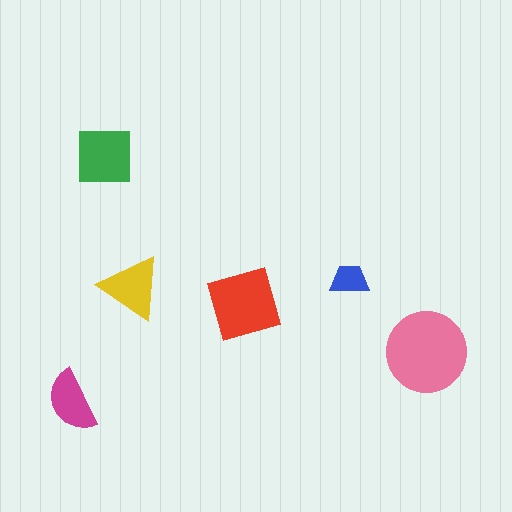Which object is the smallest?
The blue trapezoid.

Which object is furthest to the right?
The pink circle is rightmost.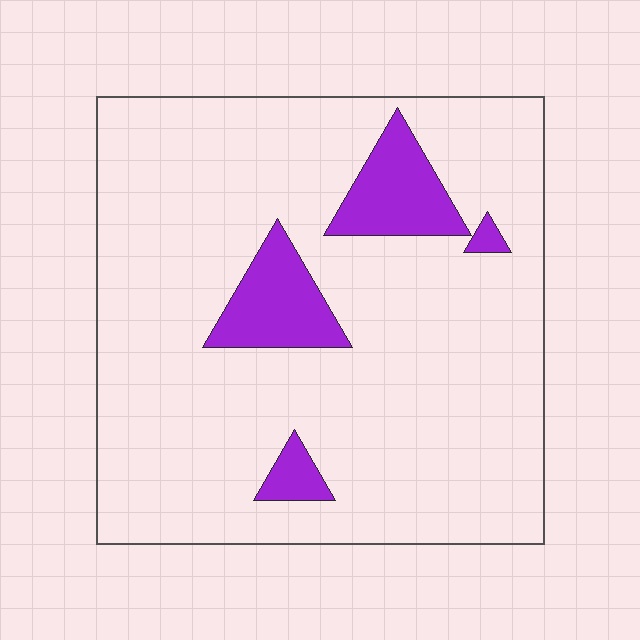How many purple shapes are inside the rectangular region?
4.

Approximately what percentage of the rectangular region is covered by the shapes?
Approximately 10%.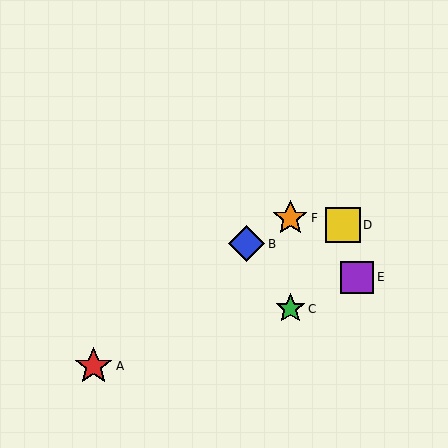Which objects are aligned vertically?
Objects C, F are aligned vertically.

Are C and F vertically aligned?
Yes, both are at x≈290.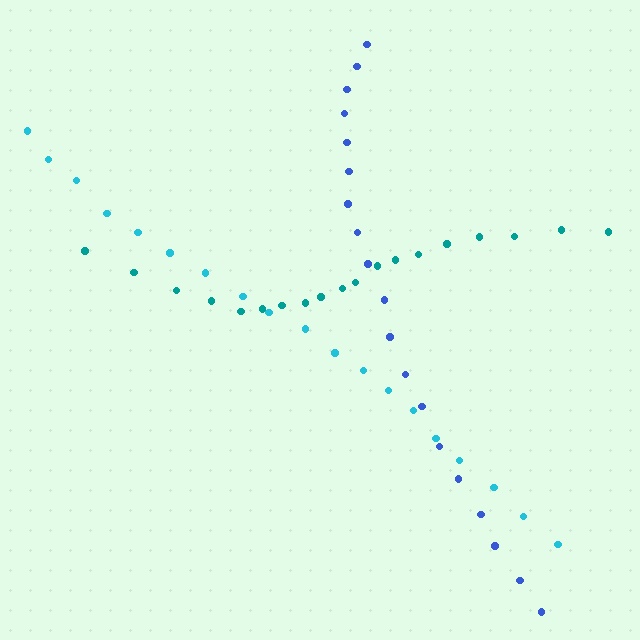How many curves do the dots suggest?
There are 3 distinct paths.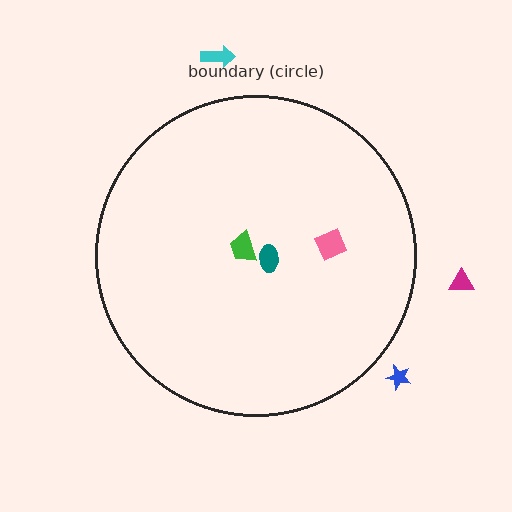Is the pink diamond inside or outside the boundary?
Inside.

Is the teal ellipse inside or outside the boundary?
Inside.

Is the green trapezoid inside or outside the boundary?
Inside.